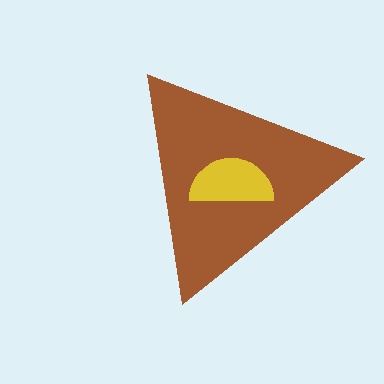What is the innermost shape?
The yellow semicircle.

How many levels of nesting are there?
2.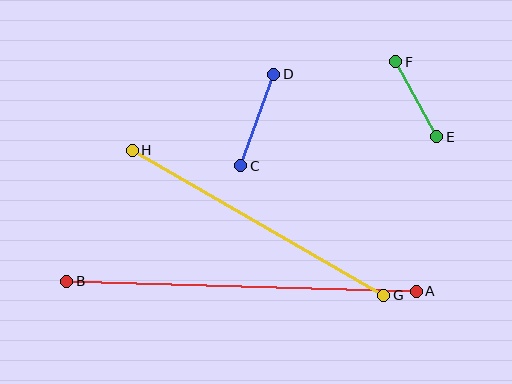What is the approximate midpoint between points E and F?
The midpoint is at approximately (416, 99) pixels.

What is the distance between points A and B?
The distance is approximately 350 pixels.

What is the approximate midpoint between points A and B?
The midpoint is at approximately (242, 286) pixels.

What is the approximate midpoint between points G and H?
The midpoint is at approximately (258, 223) pixels.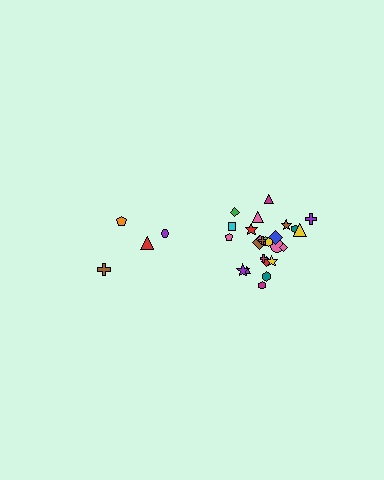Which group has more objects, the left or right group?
The right group.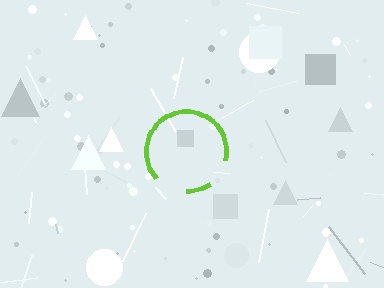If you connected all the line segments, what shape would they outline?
They would outline a circle.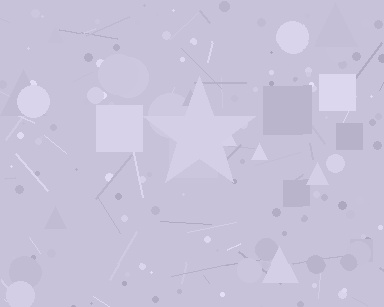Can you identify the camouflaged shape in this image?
The camouflaged shape is a star.